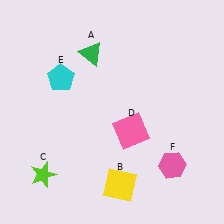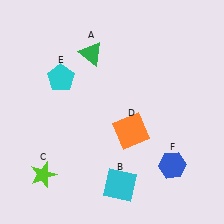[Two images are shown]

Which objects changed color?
B changed from yellow to cyan. D changed from pink to orange. F changed from pink to blue.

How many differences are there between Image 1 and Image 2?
There are 3 differences between the two images.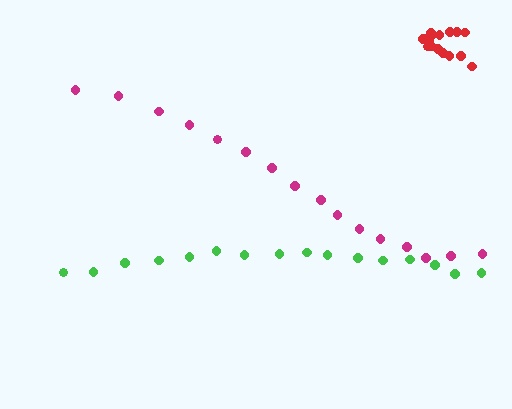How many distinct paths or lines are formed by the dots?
There are 3 distinct paths.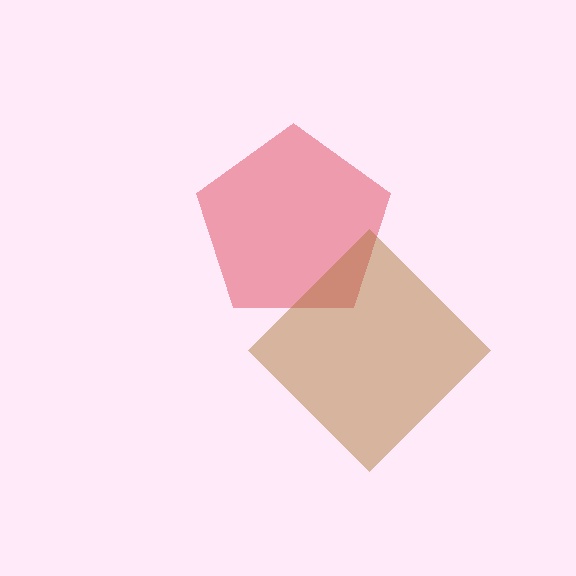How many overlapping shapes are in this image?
There are 2 overlapping shapes in the image.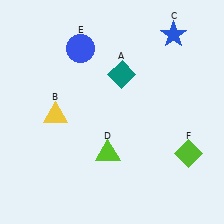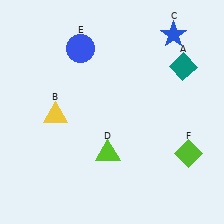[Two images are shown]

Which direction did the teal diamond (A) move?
The teal diamond (A) moved right.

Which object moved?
The teal diamond (A) moved right.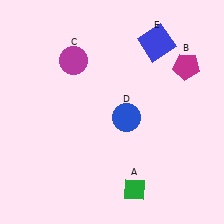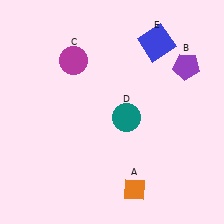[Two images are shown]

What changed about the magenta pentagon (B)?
In Image 1, B is magenta. In Image 2, it changed to purple.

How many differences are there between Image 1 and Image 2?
There are 3 differences between the two images.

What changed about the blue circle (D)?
In Image 1, D is blue. In Image 2, it changed to teal.